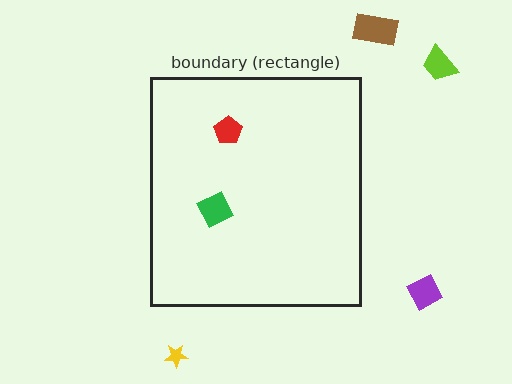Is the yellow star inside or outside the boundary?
Outside.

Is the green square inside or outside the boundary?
Inside.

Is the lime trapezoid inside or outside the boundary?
Outside.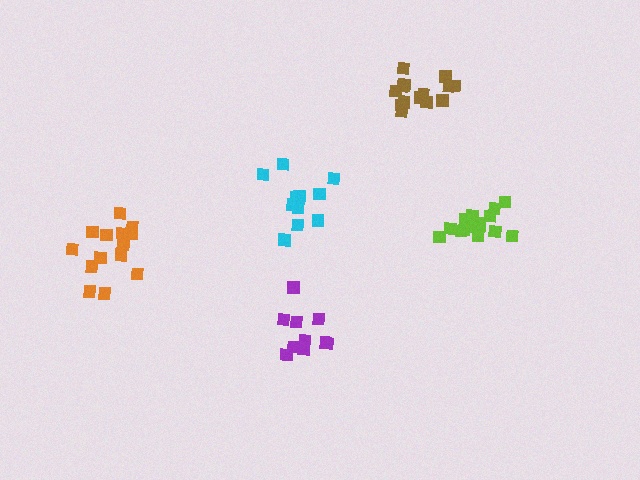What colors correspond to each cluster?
The clusters are colored: purple, brown, cyan, lime, orange.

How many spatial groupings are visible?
There are 5 spatial groupings.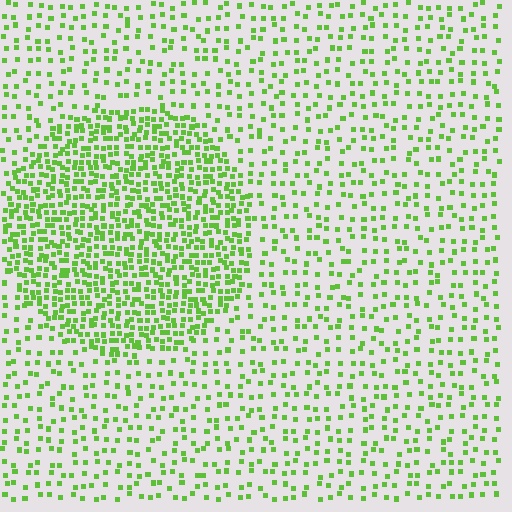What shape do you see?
I see a circle.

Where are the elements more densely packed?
The elements are more densely packed inside the circle boundary.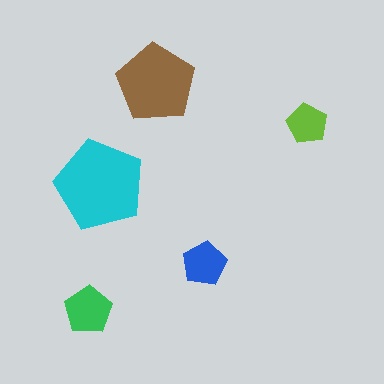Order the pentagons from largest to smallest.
the cyan one, the brown one, the green one, the blue one, the lime one.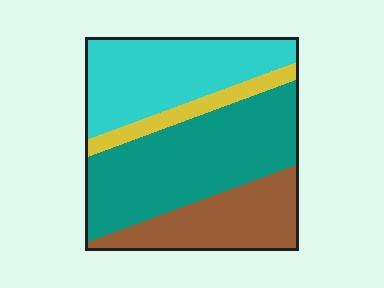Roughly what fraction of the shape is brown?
Brown takes up about one fifth (1/5) of the shape.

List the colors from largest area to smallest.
From largest to smallest: teal, cyan, brown, yellow.